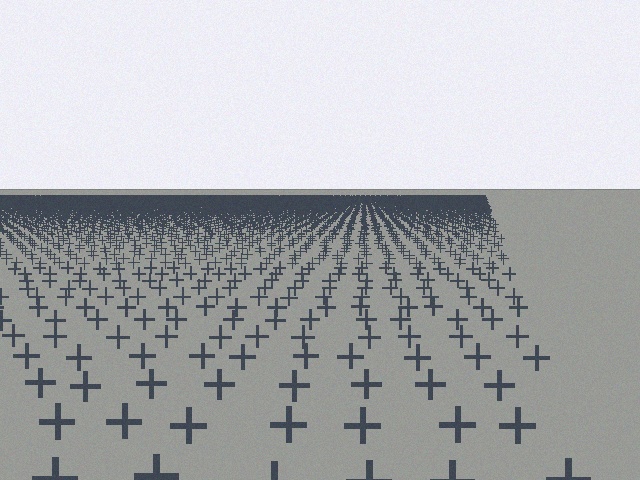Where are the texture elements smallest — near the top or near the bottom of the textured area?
Near the top.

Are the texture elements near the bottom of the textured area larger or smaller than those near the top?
Larger. Near the bottom, elements are closer to the viewer and appear at a bigger on-screen size.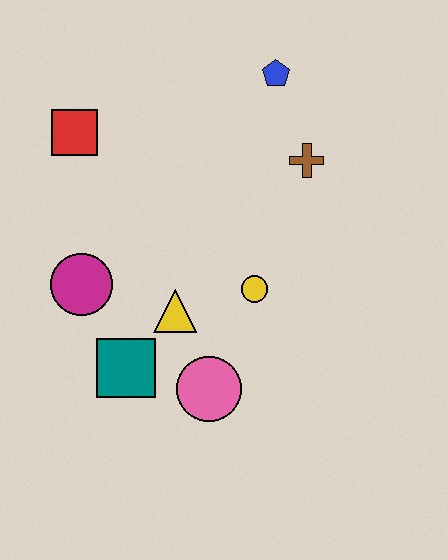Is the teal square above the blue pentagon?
No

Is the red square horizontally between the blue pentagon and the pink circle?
No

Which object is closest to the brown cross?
The blue pentagon is closest to the brown cross.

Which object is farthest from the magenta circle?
The blue pentagon is farthest from the magenta circle.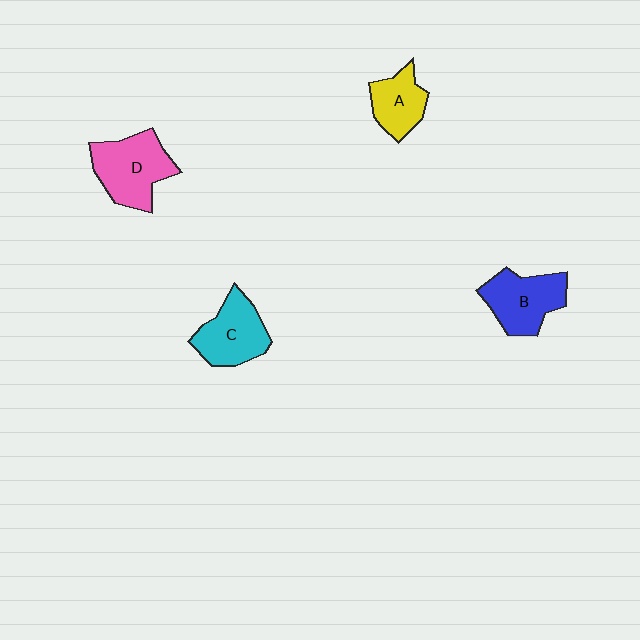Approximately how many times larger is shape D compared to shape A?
Approximately 1.6 times.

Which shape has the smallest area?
Shape A (yellow).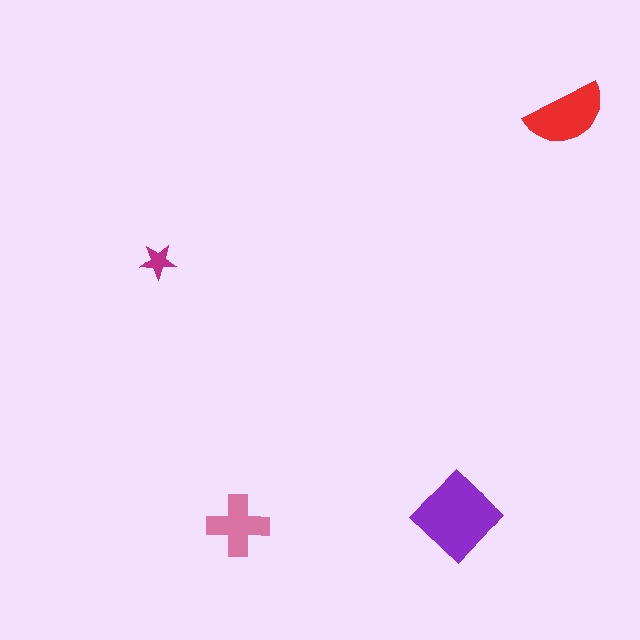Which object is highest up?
The red semicircle is topmost.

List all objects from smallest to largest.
The magenta star, the pink cross, the red semicircle, the purple diamond.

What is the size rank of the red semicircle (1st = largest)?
2nd.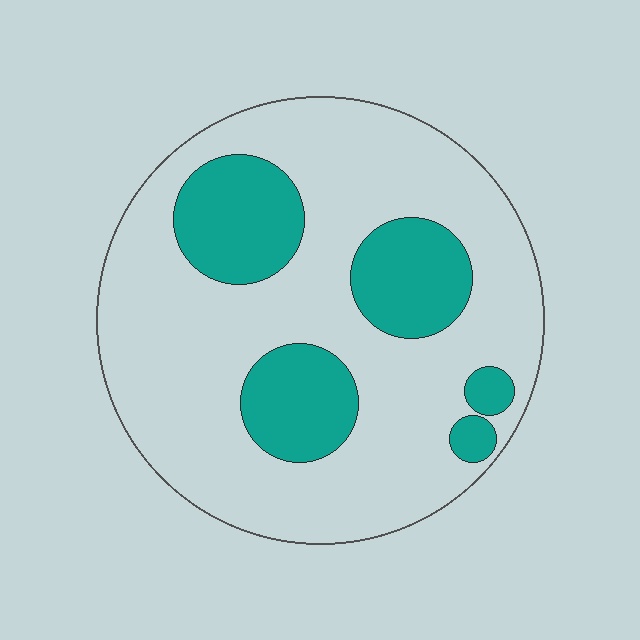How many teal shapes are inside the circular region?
5.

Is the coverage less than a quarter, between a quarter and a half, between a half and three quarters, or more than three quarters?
Between a quarter and a half.